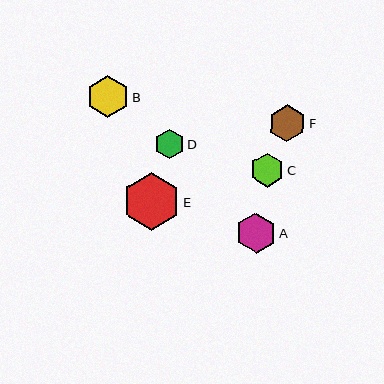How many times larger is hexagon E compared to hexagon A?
Hexagon E is approximately 1.4 times the size of hexagon A.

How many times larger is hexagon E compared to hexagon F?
Hexagon E is approximately 1.6 times the size of hexagon F.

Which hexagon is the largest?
Hexagon E is the largest with a size of approximately 57 pixels.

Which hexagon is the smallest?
Hexagon D is the smallest with a size of approximately 29 pixels.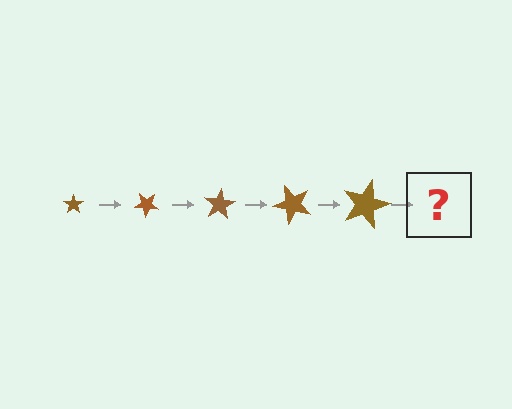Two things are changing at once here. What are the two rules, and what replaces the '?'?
The two rules are that the star grows larger each step and it rotates 40 degrees each step. The '?' should be a star, larger than the previous one and rotated 200 degrees from the start.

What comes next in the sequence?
The next element should be a star, larger than the previous one and rotated 200 degrees from the start.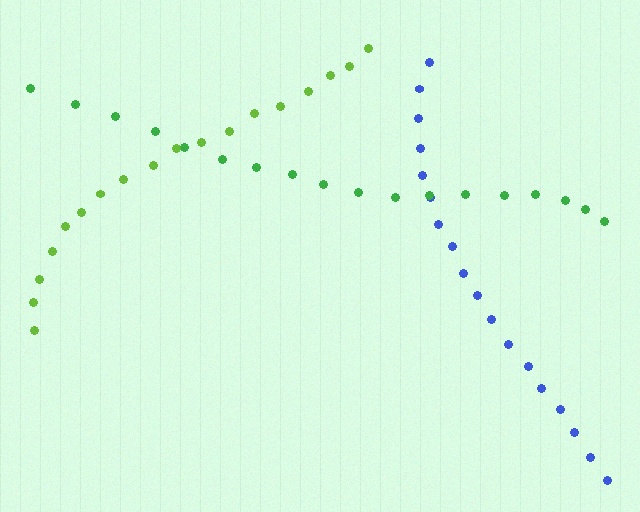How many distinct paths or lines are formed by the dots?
There are 3 distinct paths.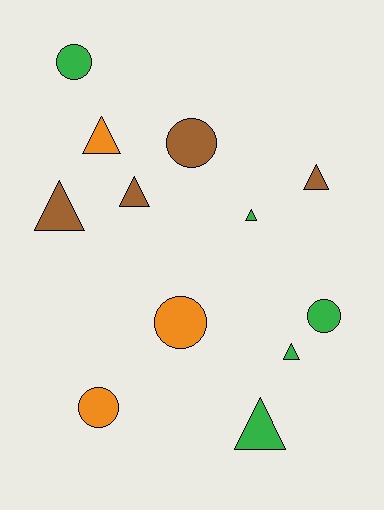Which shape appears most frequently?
Triangle, with 7 objects.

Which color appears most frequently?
Green, with 5 objects.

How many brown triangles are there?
There are 3 brown triangles.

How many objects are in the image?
There are 12 objects.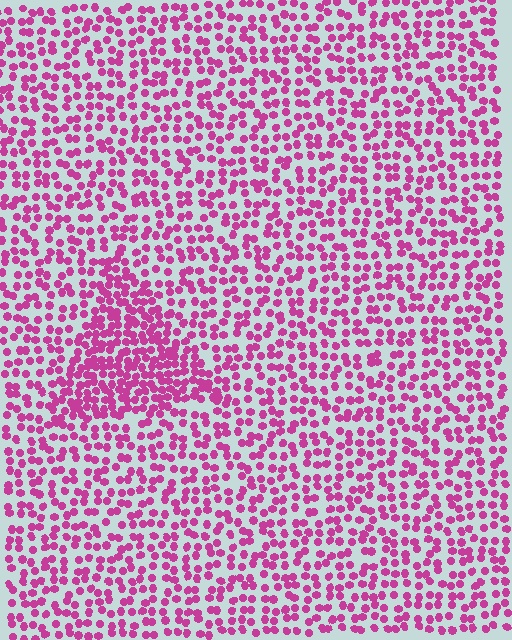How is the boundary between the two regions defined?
The boundary is defined by a change in element density (approximately 1.8x ratio). All elements are the same color, size, and shape.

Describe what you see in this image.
The image contains small magenta elements arranged at two different densities. A triangle-shaped region is visible where the elements are more densely packed than the surrounding area.